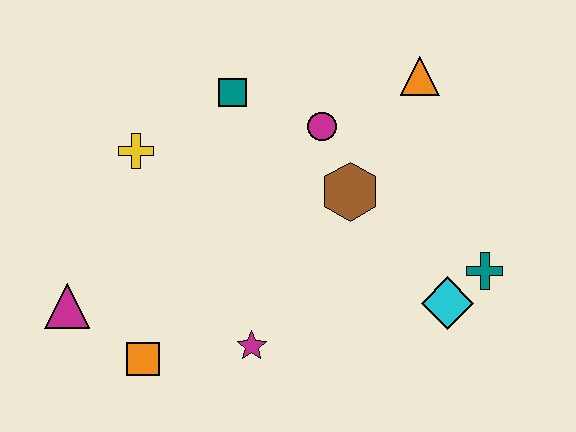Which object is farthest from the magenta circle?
The magenta triangle is farthest from the magenta circle.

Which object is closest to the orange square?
The magenta triangle is closest to the orange square.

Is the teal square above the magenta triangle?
Yes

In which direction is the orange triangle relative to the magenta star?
The orange triangle is above the magenta star.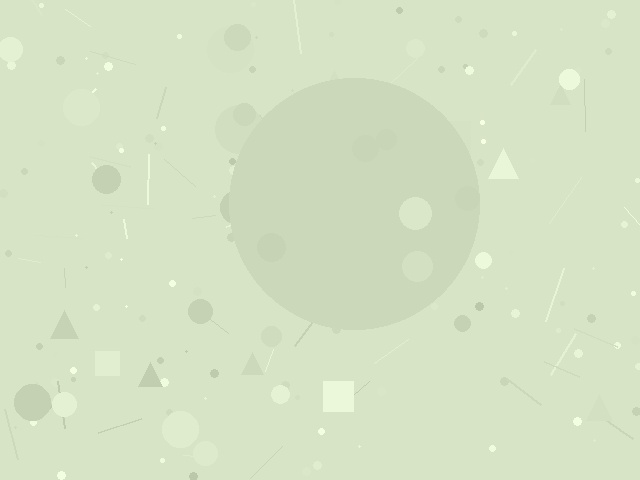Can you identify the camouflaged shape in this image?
The camouflaged shape is a circle.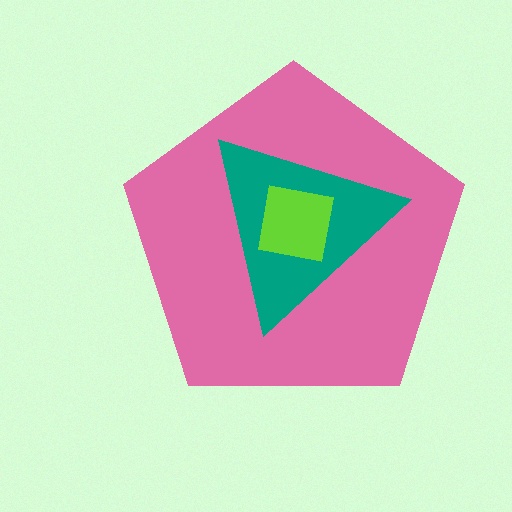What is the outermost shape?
The pink pentagon.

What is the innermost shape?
The lime square.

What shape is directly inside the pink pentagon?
The teal triangle.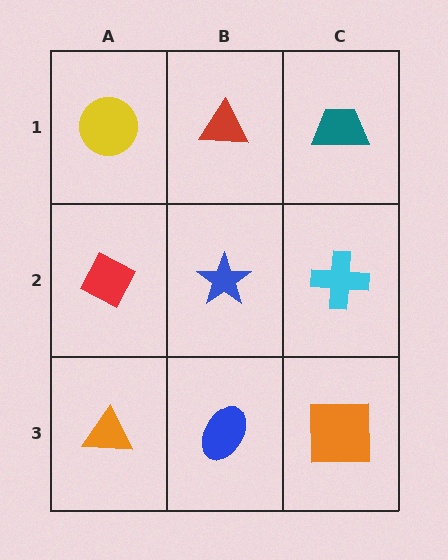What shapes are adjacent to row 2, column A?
A yellow circle (row 1, column A), an orange triangle (row 3, column A), a blue star (row 2, column B).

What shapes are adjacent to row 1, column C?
A cyan cross (row 2, column C), a red triangle (row 1, column B).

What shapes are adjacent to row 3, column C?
A cyan cross (row 2, column C), a blue ellipse (row 3, column B).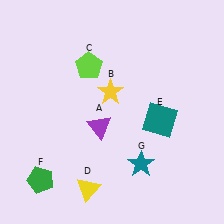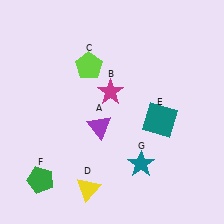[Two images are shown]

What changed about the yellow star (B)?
In Image 1, B is yellow. In Image 2, it changed to magenta.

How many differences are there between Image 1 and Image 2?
There is 1 difference between the two images.